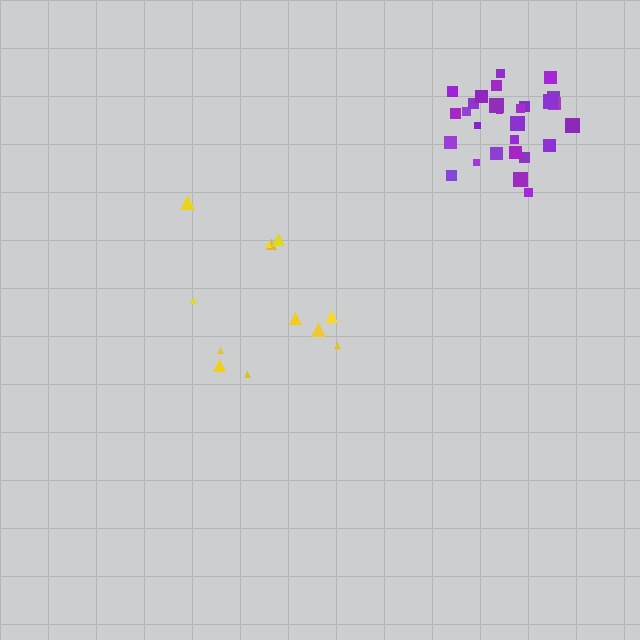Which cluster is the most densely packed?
Purple.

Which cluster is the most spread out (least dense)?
Yellow.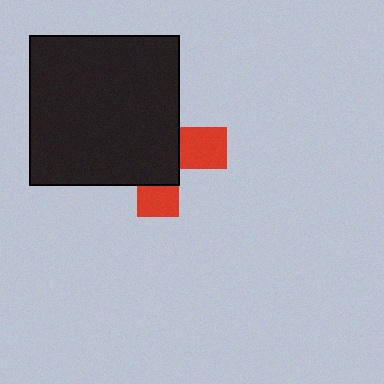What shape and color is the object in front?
The object in front is a black square.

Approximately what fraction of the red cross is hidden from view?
Roughly 66% of the red cross is hidden behind the black square.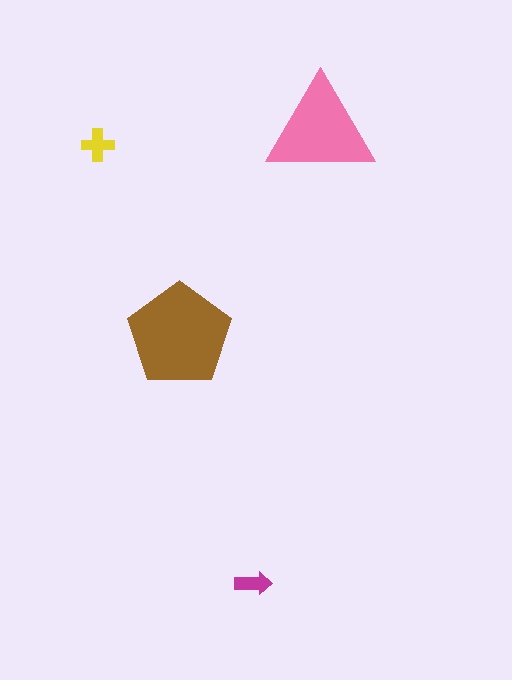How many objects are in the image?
There are 4 objects in the image.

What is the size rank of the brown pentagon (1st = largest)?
1st.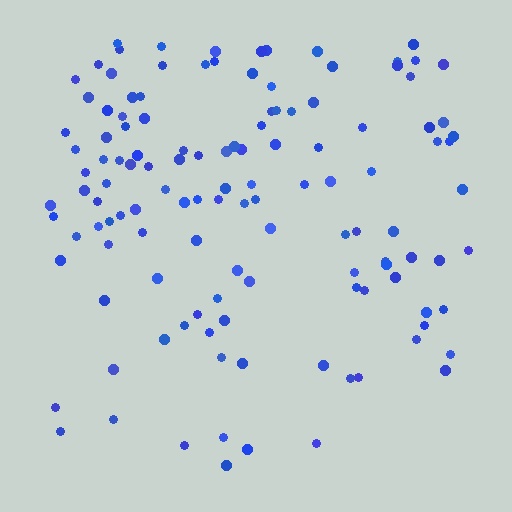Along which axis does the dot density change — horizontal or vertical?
Vertical.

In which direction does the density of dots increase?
From bottom to top, with the top side densest.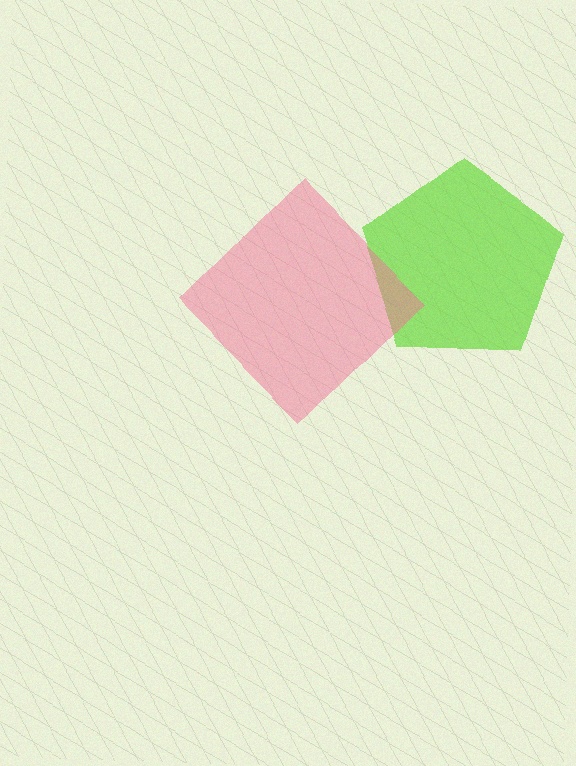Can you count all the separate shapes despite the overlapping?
Yes, there are 2 separate shapes.